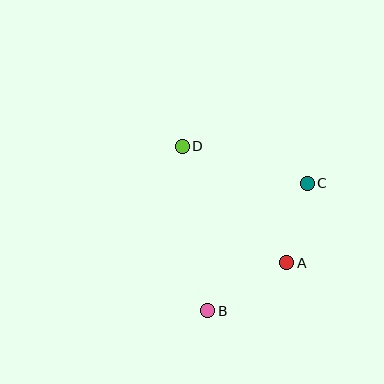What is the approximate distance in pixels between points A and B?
The distance between A and B is approximately 93 pixels.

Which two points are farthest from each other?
Points B and D are farthest from each other.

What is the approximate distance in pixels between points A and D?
The distance between A and D is approximately 156 pixels.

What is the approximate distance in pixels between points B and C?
The distance between B and C is approximately 162 pixels.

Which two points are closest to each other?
Points A and C are closest to each other.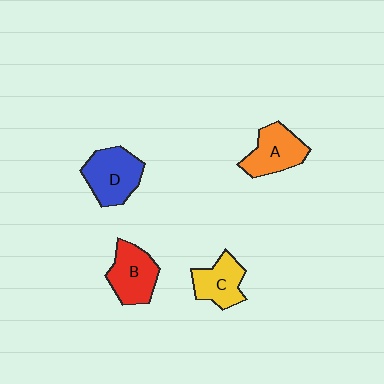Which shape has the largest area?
Shape D (blue).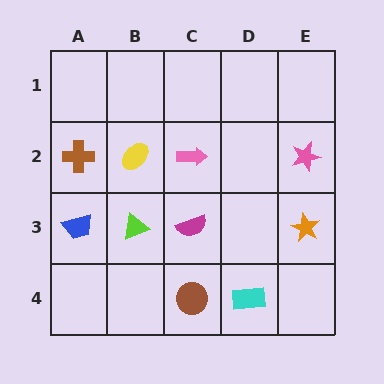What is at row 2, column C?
A pink arrow.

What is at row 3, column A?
A blue trapezoid.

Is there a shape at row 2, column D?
No, that cell is empty.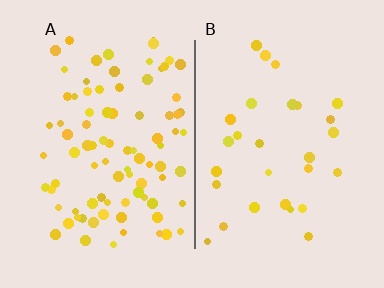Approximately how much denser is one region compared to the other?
Approximately 3.1× — region A over region B.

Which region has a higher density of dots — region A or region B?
A (the left).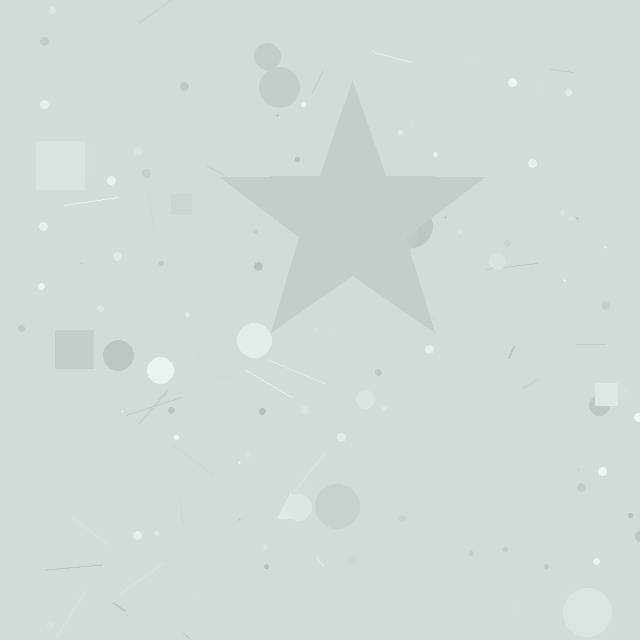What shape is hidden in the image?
A star is hidden in the image.